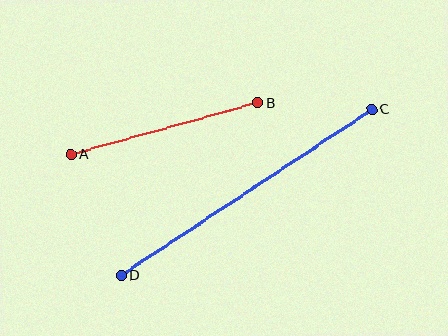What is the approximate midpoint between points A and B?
The midpoint is at approximately (164, 128) pixels.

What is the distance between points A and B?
The distance is approximately 194 pixels.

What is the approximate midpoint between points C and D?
The midpoint is at approximately (246, 192) pixels.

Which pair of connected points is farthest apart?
Points C and D are farthest apart.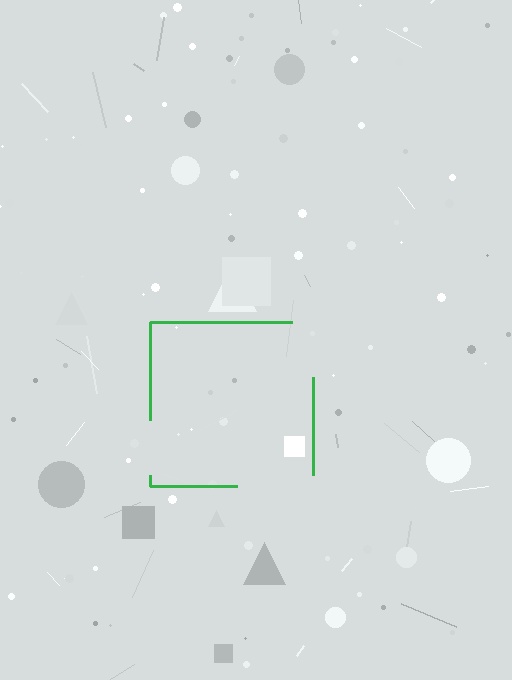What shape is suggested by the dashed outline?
The dashed outline suggests a square.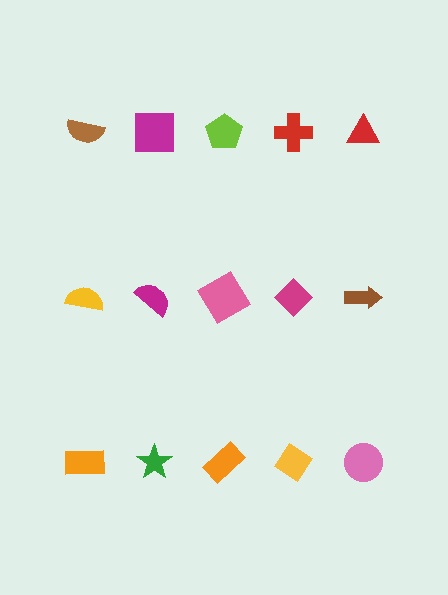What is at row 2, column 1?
A yellow semicircle.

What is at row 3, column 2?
A green star.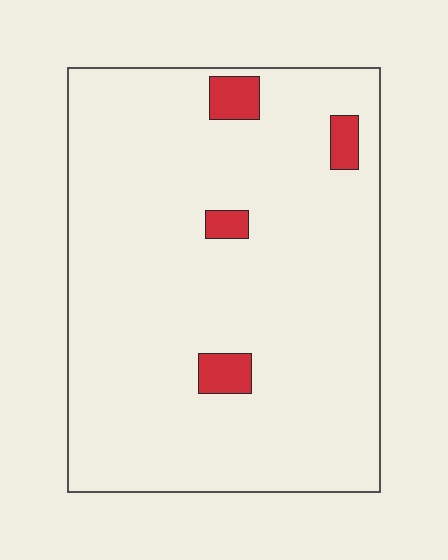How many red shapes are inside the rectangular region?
4.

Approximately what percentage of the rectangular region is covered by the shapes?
Approximately 5%.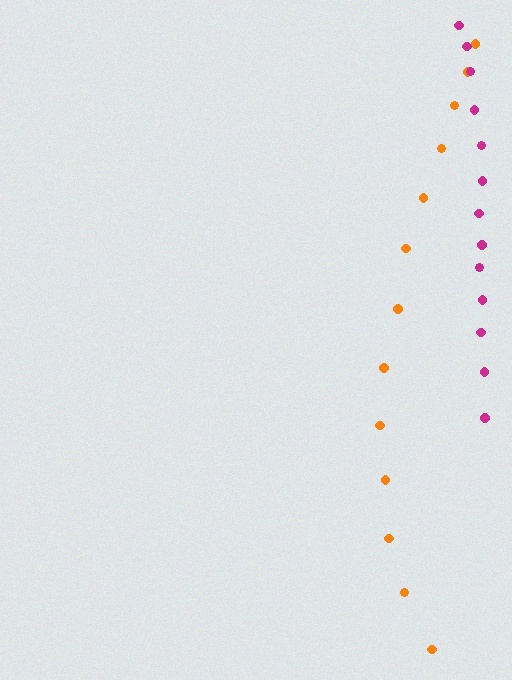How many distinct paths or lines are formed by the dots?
There are 2 distinct paths.